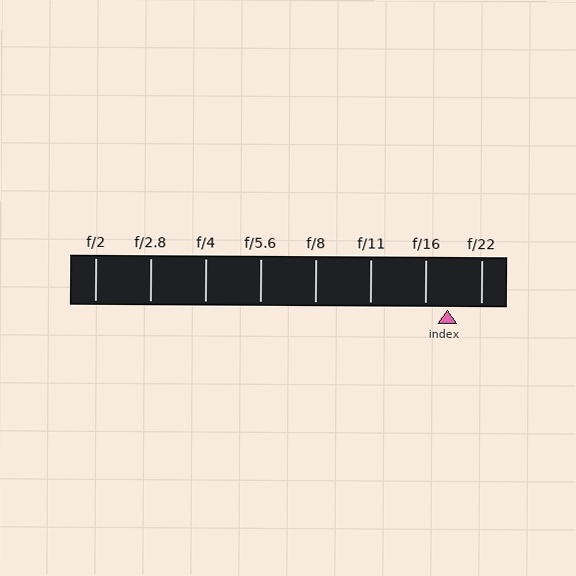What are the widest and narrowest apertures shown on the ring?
The widest aperture shown is f/2 and the narrowest is f/22.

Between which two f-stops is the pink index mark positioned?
The index mark is between f/16 and f/22.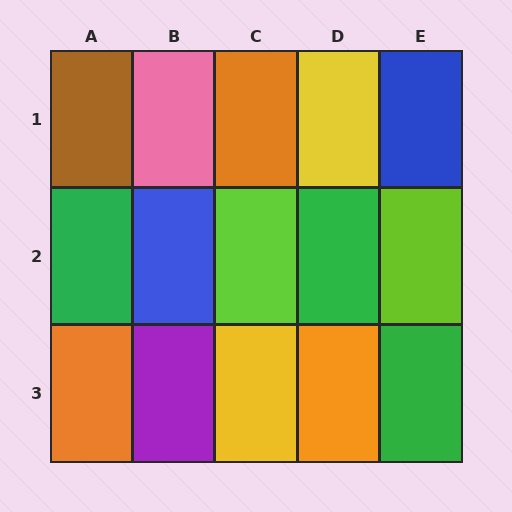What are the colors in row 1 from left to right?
Brown, pink, orange, yellow, blue.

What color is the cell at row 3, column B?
Purple.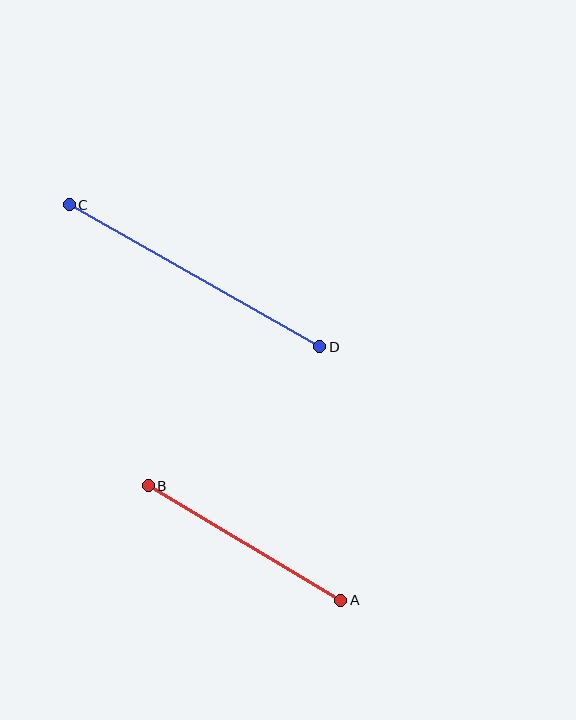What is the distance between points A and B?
The distance is approximately 224 pixels.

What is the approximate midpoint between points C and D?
The midpoint is at approximately (194, 276) pixels.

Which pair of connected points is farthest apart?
Points C and D are farthest apart.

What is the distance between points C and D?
The distance is approximately 288 pixels.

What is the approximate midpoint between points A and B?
The midpoint is at approximately (244, 543) pixels.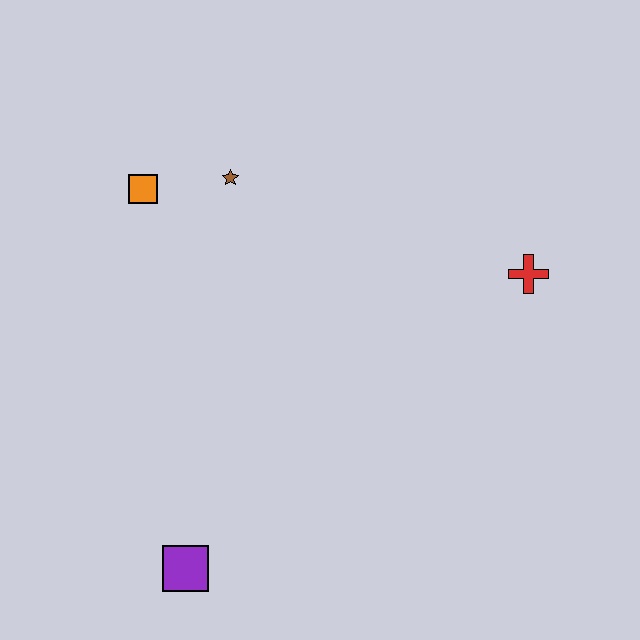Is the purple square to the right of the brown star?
No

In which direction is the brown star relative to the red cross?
The brown star is to the left of the red cross.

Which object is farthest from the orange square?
The red cross is farthest from the orange square.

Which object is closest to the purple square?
The orange square is closest to the purple square.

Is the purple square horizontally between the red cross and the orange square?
Yes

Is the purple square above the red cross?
No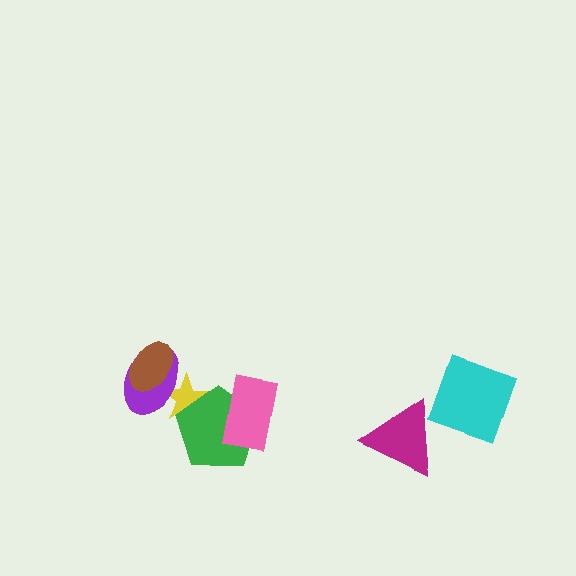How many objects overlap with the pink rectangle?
1 object overlaps with the pink rectangle.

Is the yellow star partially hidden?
Yes, it is partially covered by another shape.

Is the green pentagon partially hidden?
Yes, it is partially covered by another shape.